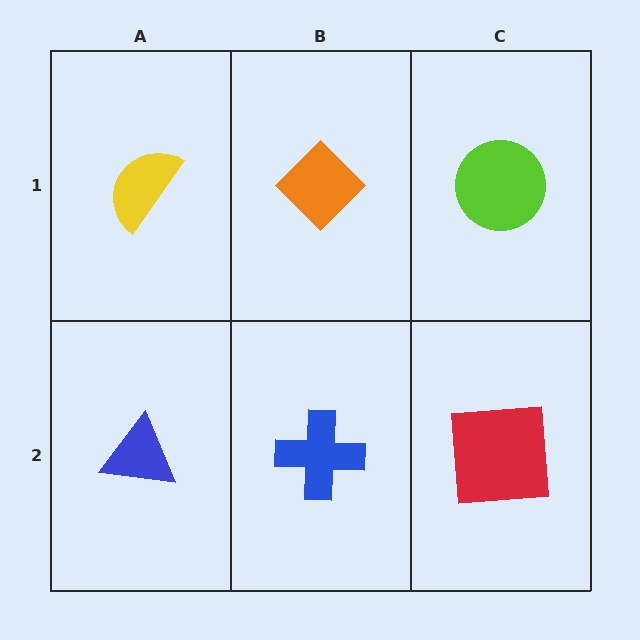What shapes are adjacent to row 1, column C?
A red square (row 2, column C), an orange diamond (row 1, column B).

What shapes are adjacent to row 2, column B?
An orange diamond (row 1, column B), a blue triangle (row 2, column A), a red square (row 2, column C).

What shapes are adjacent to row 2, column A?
A yellow semicircle (row 1, column A), a blue cross (row 2, column B).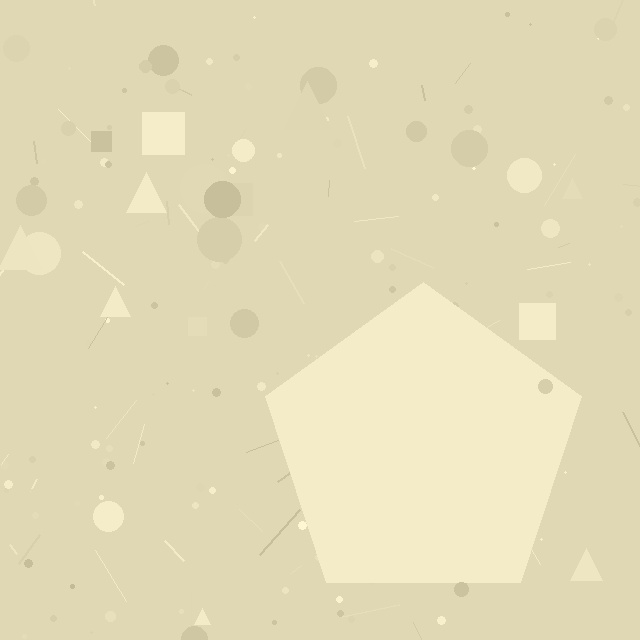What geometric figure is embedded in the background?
A pentagon is embedded in the background.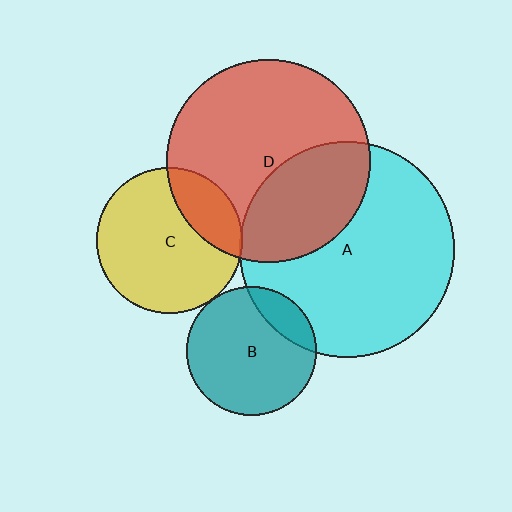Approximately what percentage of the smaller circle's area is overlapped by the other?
Approximately 35%.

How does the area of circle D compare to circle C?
Approximately 1.9 times.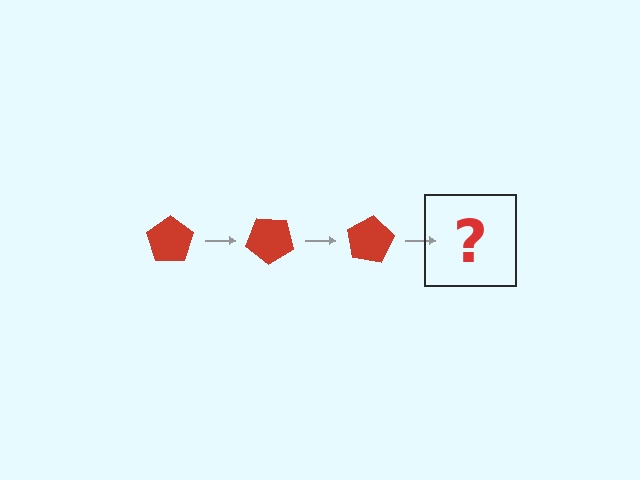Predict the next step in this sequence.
The next step is a red pentagon rotated 120 degrees.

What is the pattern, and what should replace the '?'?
The pattern is that the pentagon rotates 40 degrees each step. The '?' should be a red pentagon rotated 120 degrees.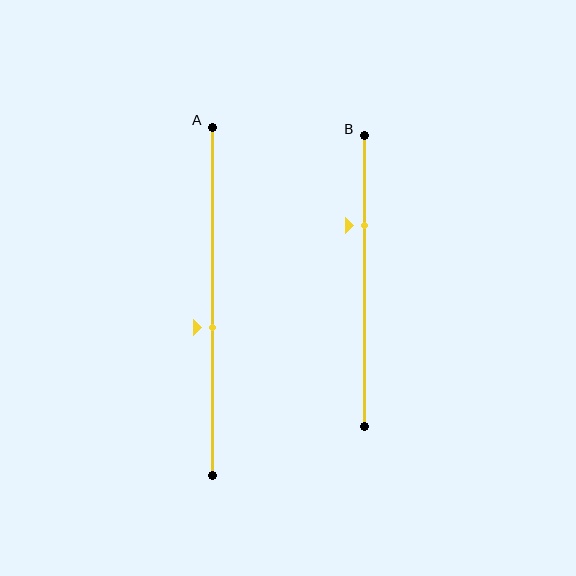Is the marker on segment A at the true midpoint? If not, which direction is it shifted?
No, the marker on segment A is shifted downward by about 7% of the segment length.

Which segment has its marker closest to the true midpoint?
Segment A has its marker closest to the true midpoint.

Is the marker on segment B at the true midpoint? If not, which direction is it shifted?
No, the marker on segment B is shifted upward by about 19% of the segment length.